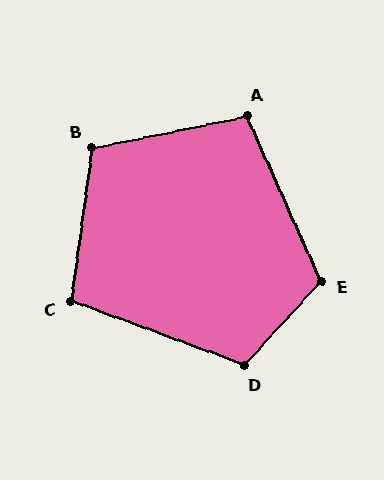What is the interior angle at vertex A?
Approximately 102 degrees (obtuse).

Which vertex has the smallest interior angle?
C, at approximately 102 degrees.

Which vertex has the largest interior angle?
E, at approximately 113 degrees.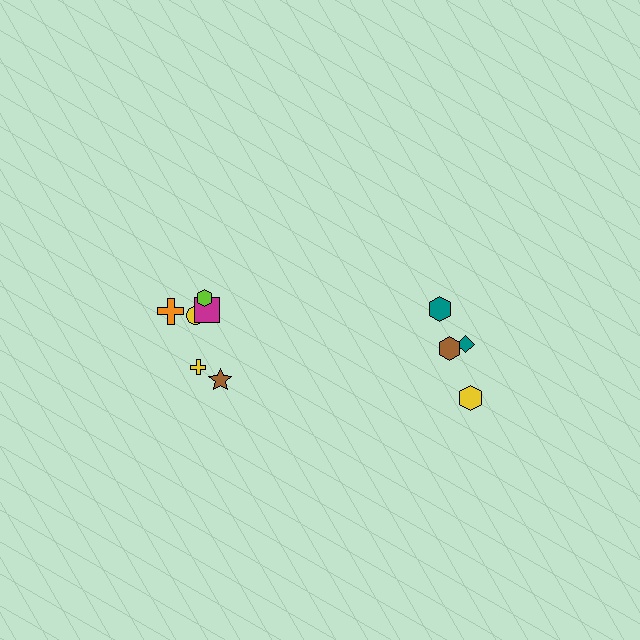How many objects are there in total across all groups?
There are 10 objects.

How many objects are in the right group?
There are 4 objects.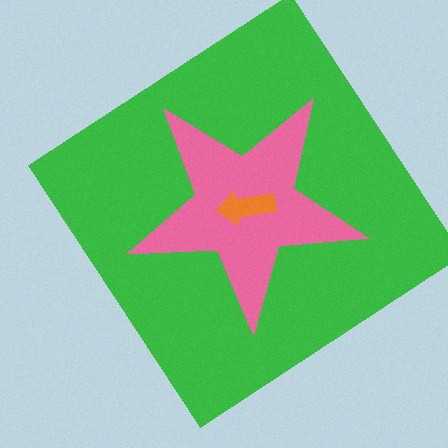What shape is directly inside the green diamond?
The pink star.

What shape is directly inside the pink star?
The orange arrow.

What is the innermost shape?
The orange arrow.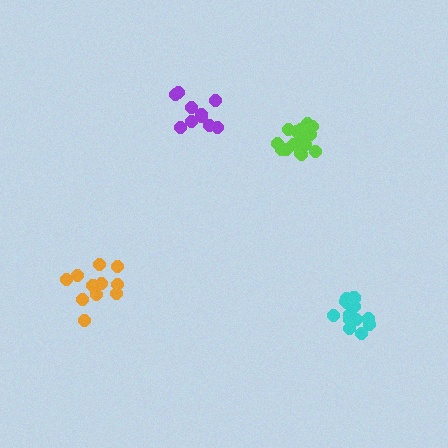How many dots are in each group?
Group 1: 10 dots, Group 2: 11 dots, Group 3: 16 dots, Group 4: 15 dots (52 total).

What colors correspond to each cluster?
The clusters are colored: purple, orange, lime, cyan.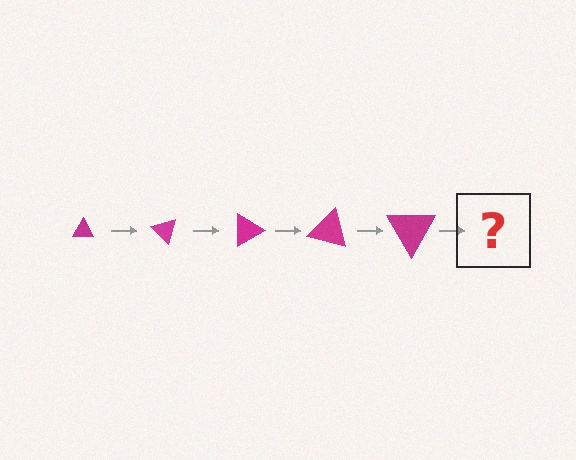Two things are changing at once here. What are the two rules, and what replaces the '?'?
The two rules are that the triangle grows larger each step and it rotates 45 degrees each step. The '?' should be a triangle, larger than the previous one and rotated 225 degrees from the start.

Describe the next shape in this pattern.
It should be a triangle, larger than the previous one and rotated 225 degrees from the start.